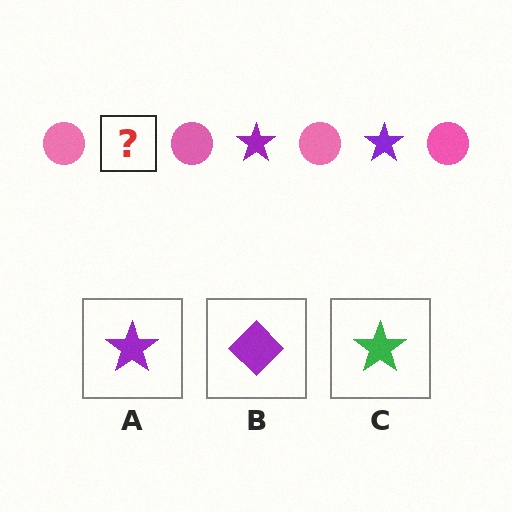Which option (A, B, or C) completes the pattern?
A.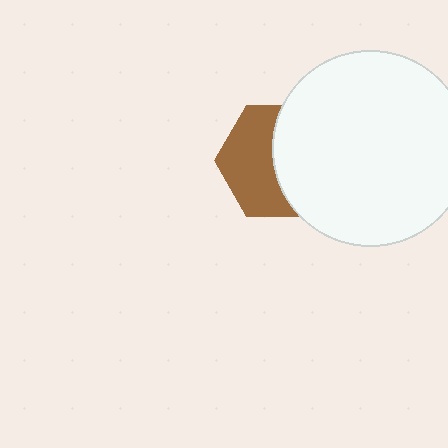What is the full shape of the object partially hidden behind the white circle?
The partially hidden object is a brown hexagon.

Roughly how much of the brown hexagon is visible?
About half of it is visible (roughly 50%).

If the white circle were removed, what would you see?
You would see the complete brown hexagon.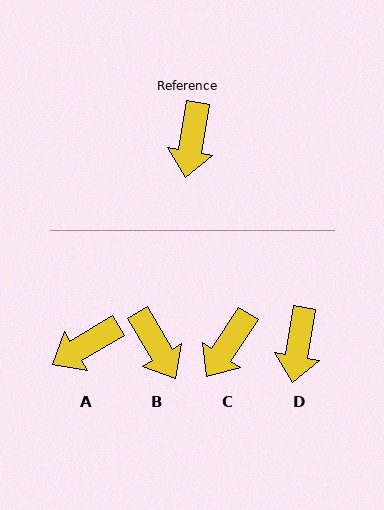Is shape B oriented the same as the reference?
No, it is off by about 40 degrees.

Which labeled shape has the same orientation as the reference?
D.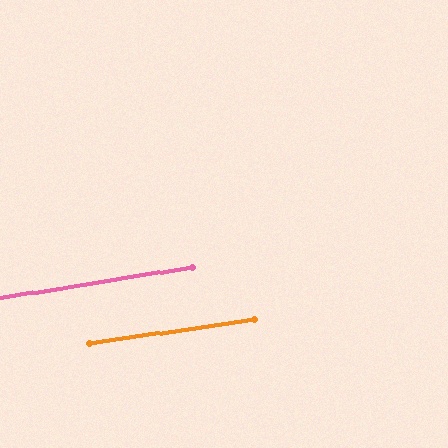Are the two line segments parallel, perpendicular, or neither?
Parallel — their directions differ by only 1.4°.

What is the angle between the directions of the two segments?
Approximately 1 degree.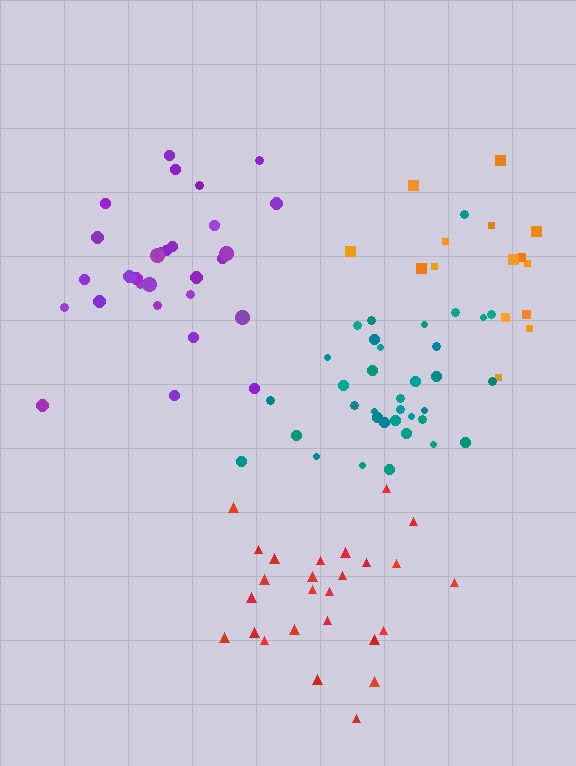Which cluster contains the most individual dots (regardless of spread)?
Teal (35).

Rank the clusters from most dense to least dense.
teal, red, purple, orange.